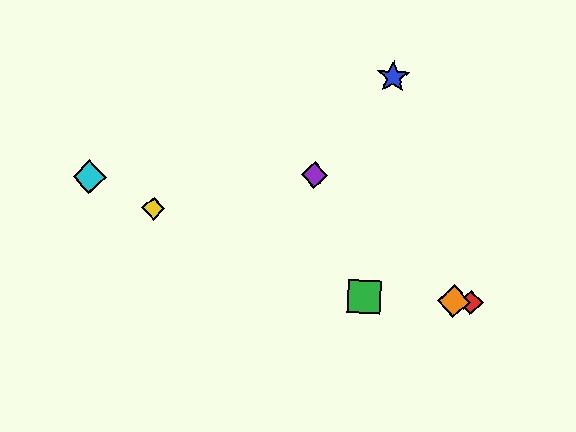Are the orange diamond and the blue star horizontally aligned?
No, the orange diamond is at y≈301 and the blue star is at y≈77.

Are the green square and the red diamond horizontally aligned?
Yes, both are at y≈297.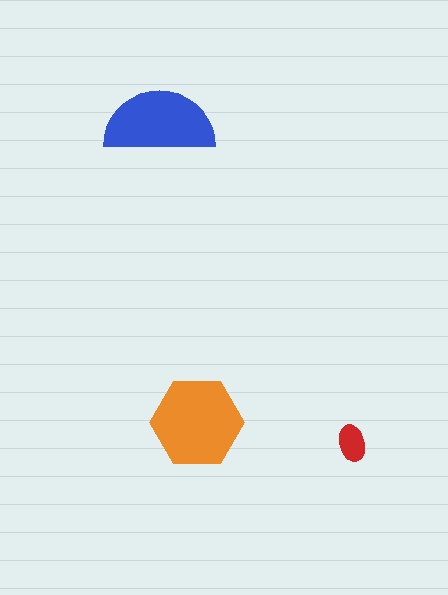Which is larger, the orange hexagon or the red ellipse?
The orange hexagon.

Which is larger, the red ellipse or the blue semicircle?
The blue semicircle.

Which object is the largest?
The orange hexagon.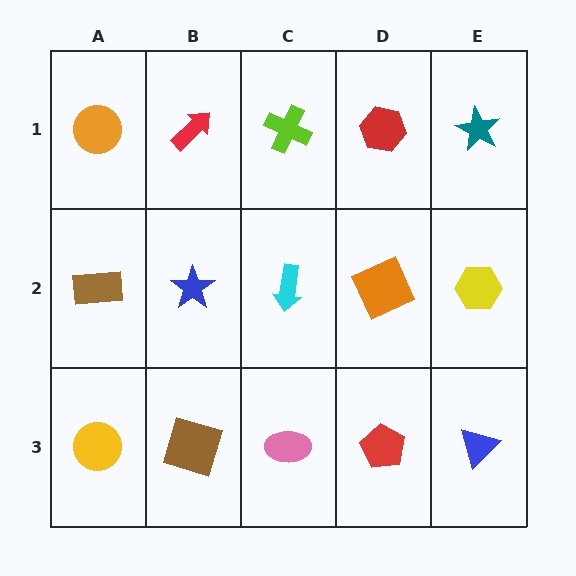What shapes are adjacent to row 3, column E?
A yellow hexagon (row 2, column E), a red pentagon (row 3, column D).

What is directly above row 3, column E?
A yellow hexagon.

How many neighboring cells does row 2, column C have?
4.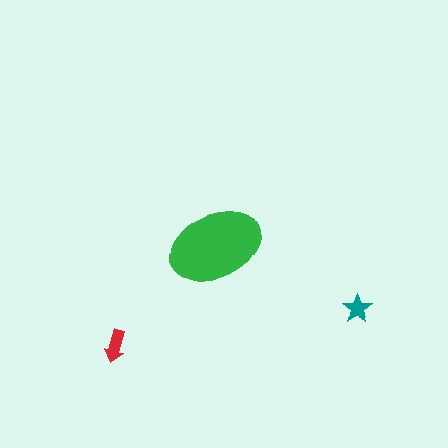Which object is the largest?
The green ellipse.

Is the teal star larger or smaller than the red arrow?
Smaller.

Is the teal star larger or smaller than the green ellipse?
Smaller.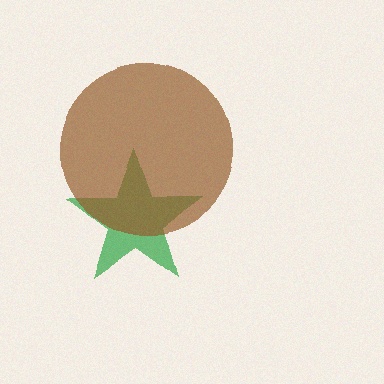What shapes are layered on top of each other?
The layered shapes are: a green star, a brown circle.